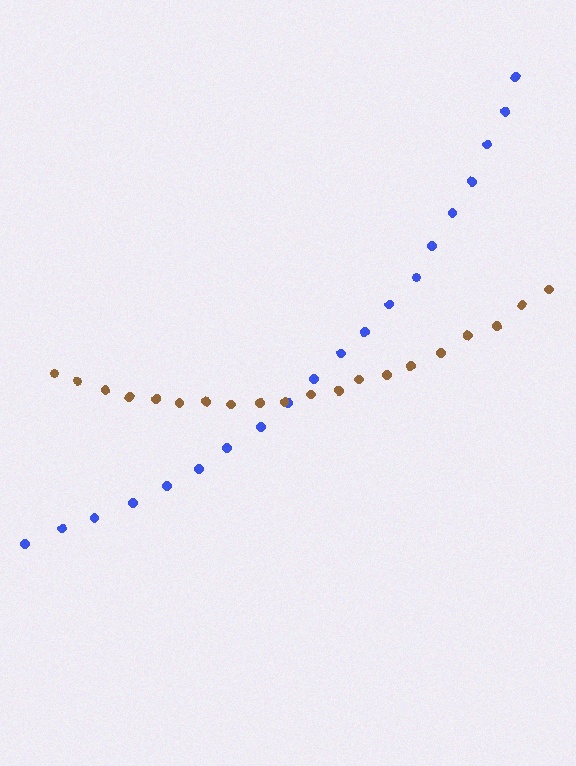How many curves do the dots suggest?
There are 2 distinct paths.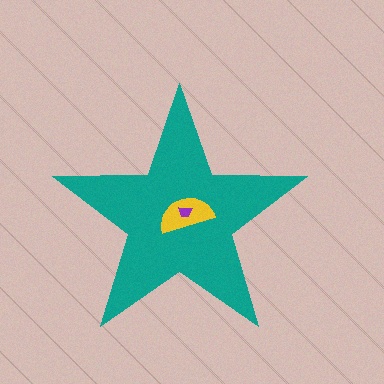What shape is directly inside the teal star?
The yellow semicircle.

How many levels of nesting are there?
3.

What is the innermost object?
The purple trapezoid.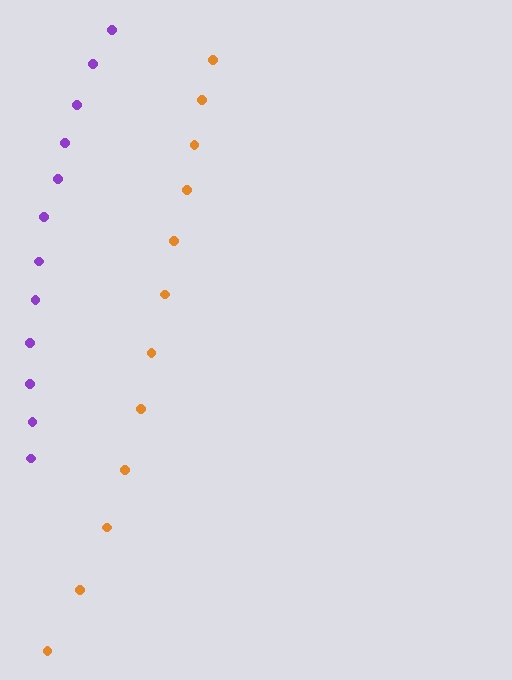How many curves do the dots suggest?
There are 2 distinct paths.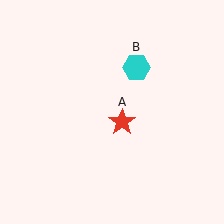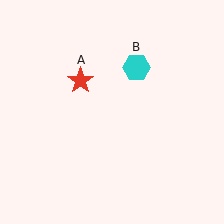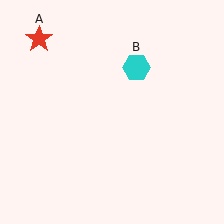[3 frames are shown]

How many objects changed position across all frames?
1 object changed position: red star (object A).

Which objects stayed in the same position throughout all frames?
Cyan hexagon (object B) remained stationary.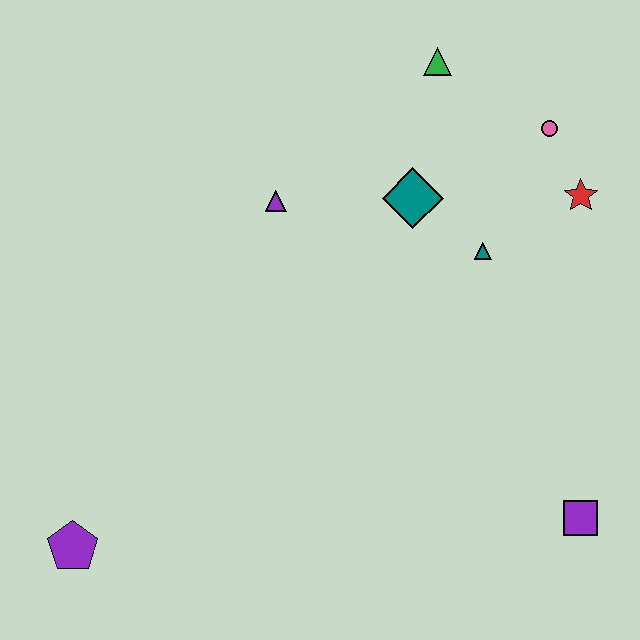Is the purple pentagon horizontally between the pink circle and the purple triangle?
No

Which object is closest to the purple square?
The teal triangle is closest to the purple square.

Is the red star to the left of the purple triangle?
No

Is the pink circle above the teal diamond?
Yes